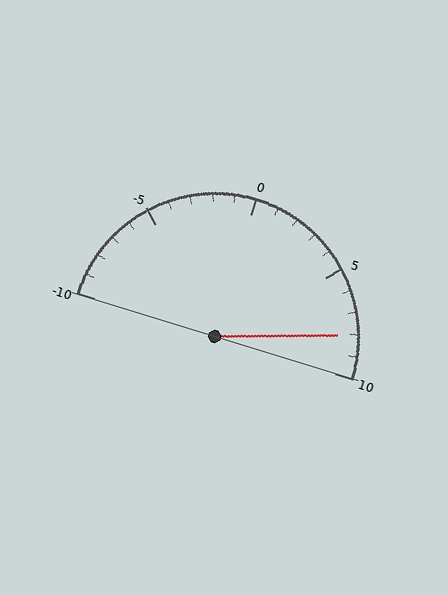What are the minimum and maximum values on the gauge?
The gauge ranges from -10 to 10.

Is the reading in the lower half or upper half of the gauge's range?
The reading is in the upper half of the range (-10 to 10).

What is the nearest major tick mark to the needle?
The nearest major tick mark is 10.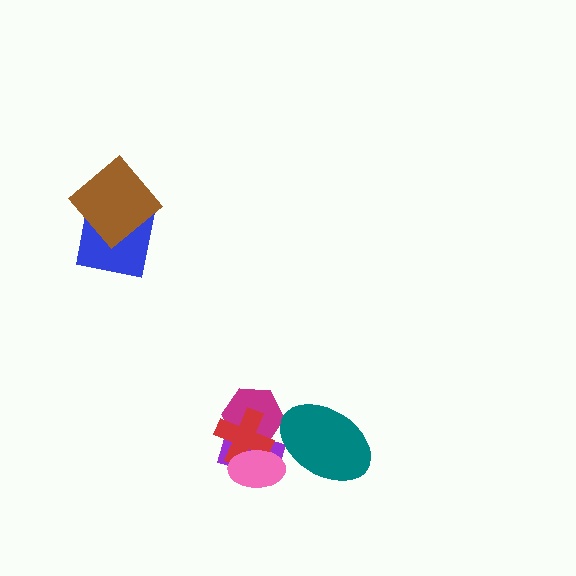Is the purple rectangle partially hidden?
Yes, it is partially covered by another shape.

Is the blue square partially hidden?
Yes, it is partially covered by another shape.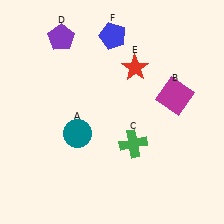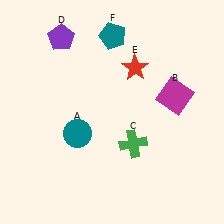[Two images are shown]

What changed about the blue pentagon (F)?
In Image 1, F is blue. In Image 2, it changed to teal.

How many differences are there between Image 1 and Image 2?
There is 1 difference between the two images.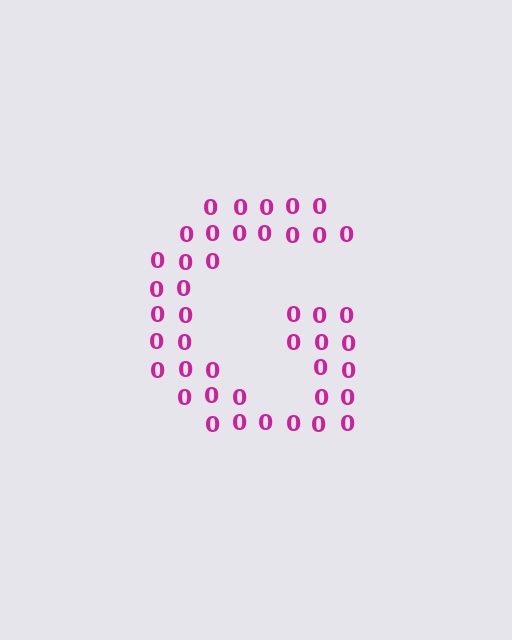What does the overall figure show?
The overall figure shows the letter G.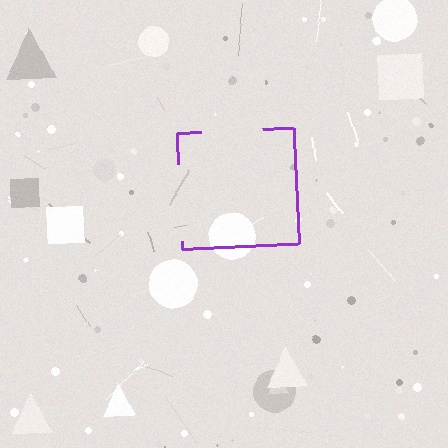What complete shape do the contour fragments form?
The contour fragments form a square.